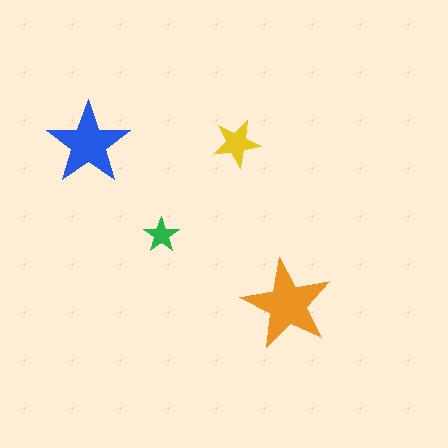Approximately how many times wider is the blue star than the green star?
About 2.5 times wider.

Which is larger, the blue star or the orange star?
The orange one.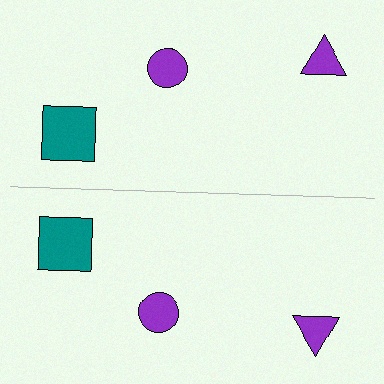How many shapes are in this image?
There are 6 shapes in this image.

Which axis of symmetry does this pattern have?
The pattern has a horizontal axis of symmetry running through the center of the image.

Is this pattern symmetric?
Yes, this pattern has bilateral (reflection) symmetry.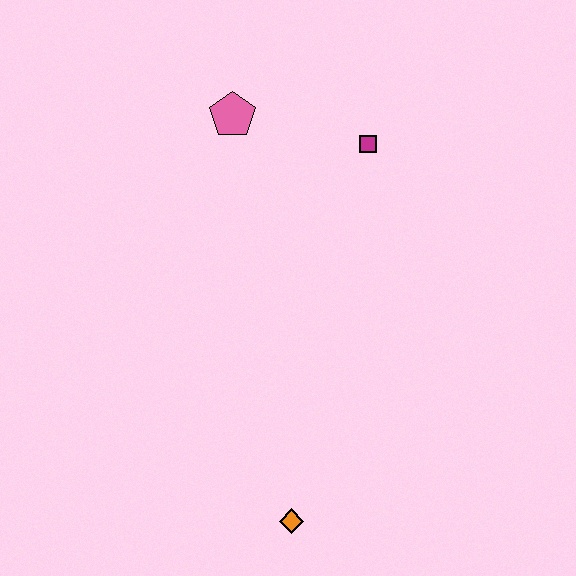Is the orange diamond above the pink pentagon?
No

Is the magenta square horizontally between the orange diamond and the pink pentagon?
No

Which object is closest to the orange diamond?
The magenta square is closest to the orange diamond.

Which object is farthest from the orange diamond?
The pink pentagon is farthest from the orange diamond.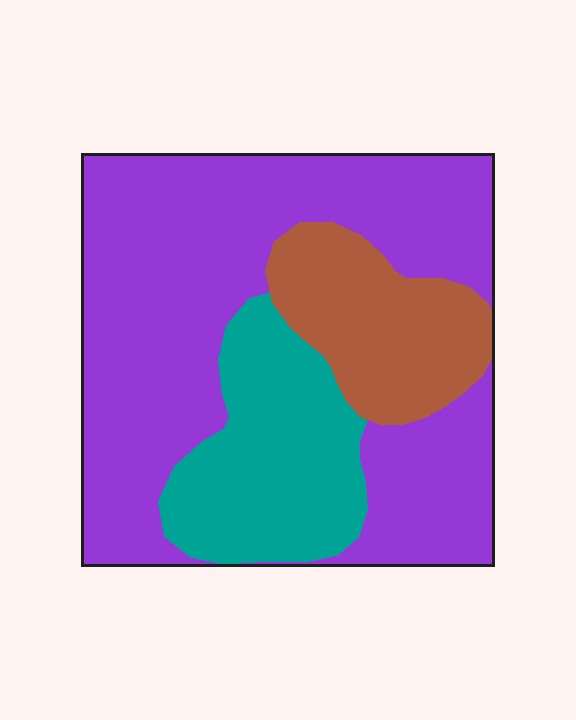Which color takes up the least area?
Brown, at roughly 15%.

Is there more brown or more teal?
Teal.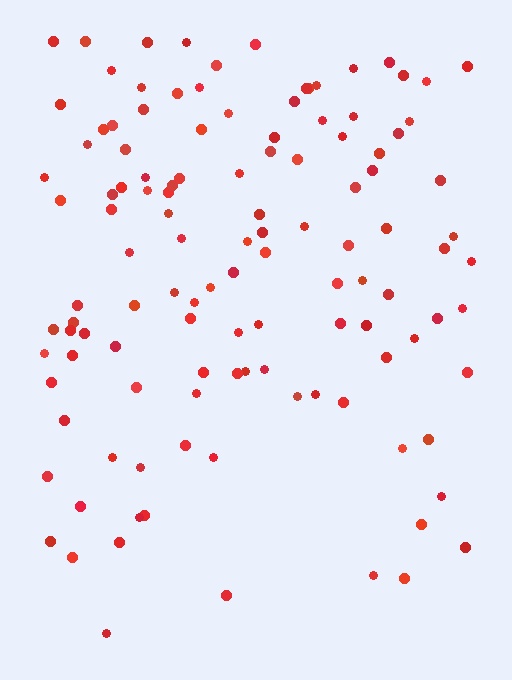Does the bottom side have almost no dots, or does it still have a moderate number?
Still a moderate number, just noticeably fewer than the top.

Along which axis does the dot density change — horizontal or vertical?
Vertical.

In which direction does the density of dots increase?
From bottom to top, with the top side densest.